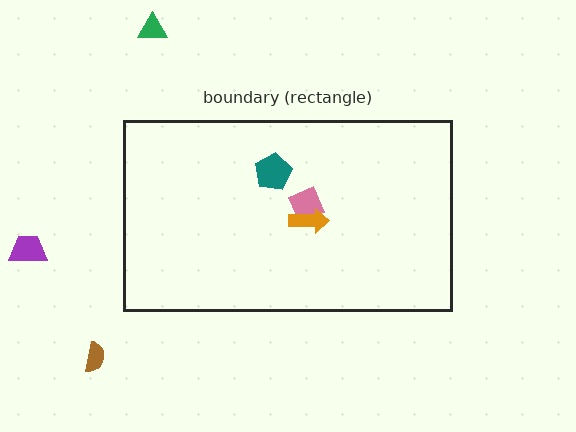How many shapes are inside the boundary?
3 inside, 3 outside.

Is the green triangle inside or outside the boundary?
Outside.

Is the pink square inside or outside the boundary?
Inside.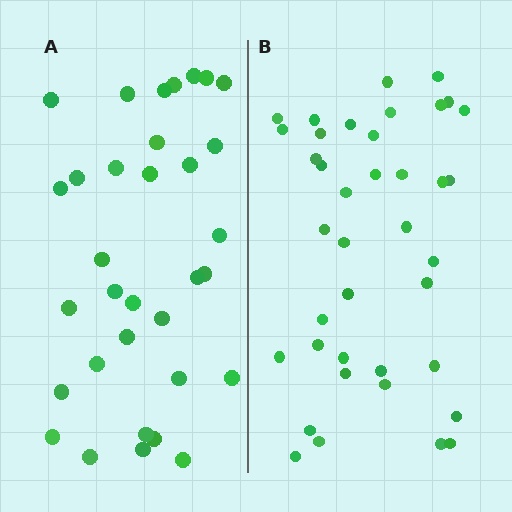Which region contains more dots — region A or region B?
Region B (the right region) has more dots.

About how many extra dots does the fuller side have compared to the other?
Region B has about 6 more dots than region A.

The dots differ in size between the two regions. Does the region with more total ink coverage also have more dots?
No. Region A has more total ink coverage because its dots are larger, but region B actually contains more individual dots. Total area can be misleading — the number of items is what matters here.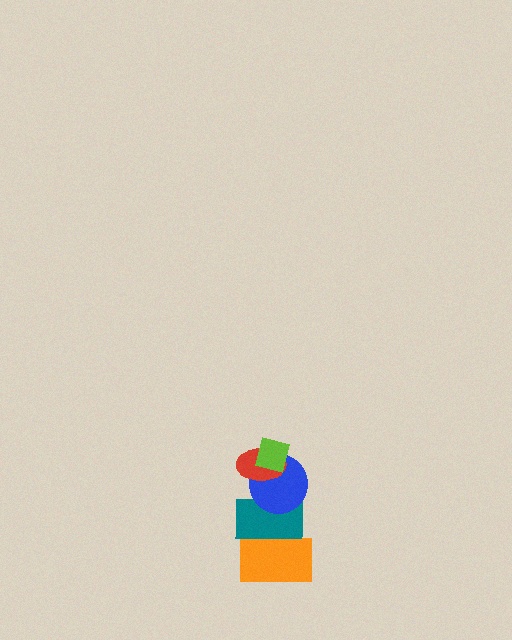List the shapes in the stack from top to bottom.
From top to bottom: the lime square, the red ellipse, the blue circle, the teal rectangle, the orange rectangle.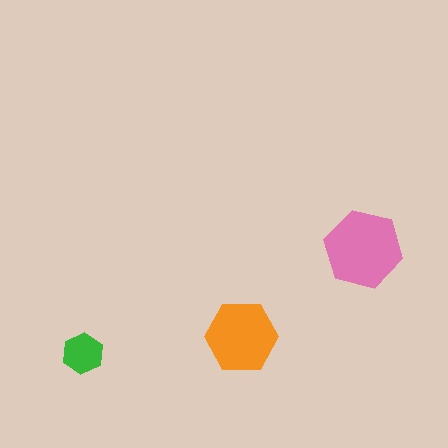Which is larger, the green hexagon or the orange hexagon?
The orange one.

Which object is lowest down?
The green hexagon is bottommost.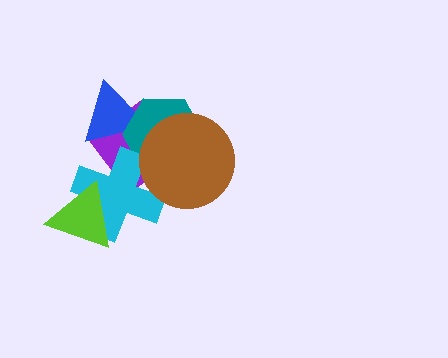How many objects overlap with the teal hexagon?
4 objects overlap with the teal hexagon.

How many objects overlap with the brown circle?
3 objects overlap with the brown circle.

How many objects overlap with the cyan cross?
4 objects overlap with the cyan cross.